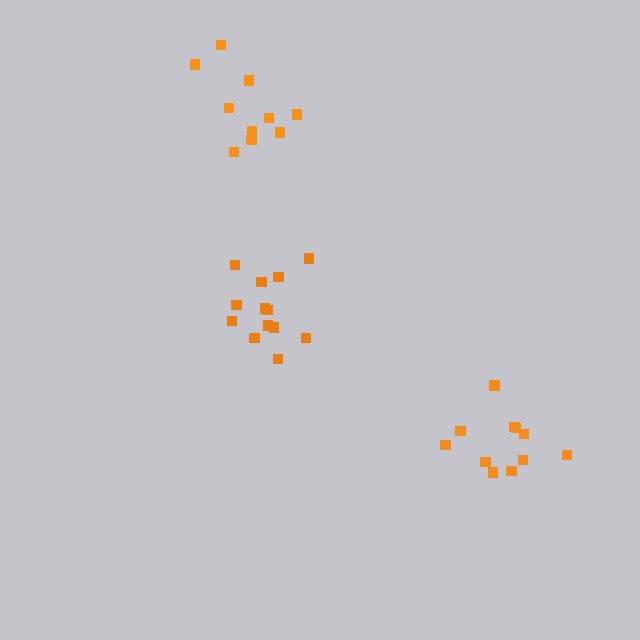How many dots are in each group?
Group 1: 13 dots, Group 2: 11 dots, Group 3: 10 dots (34 total).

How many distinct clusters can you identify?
There are 3 distinct clusters.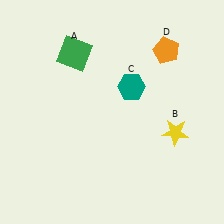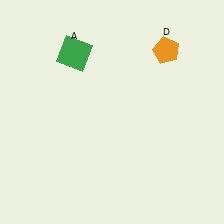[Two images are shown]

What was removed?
The yellow star (B), the teal hexagon (C) were removed in Image 2.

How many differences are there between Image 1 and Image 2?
There are 2 differences between the two images.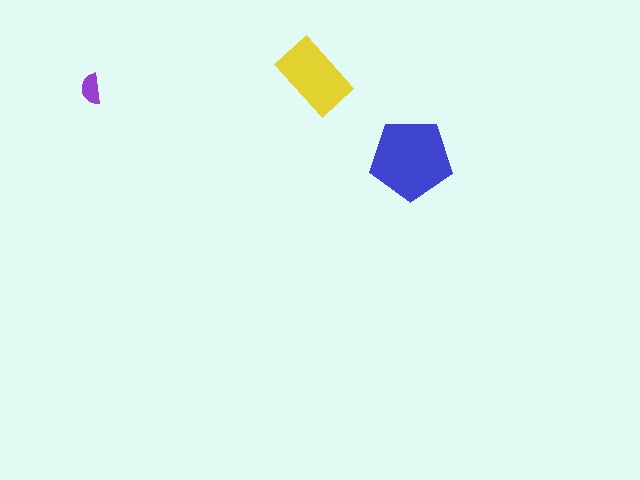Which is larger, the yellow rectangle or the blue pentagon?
The blue pentagon.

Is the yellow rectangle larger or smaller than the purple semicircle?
Larger.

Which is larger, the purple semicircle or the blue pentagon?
The blue pentagon.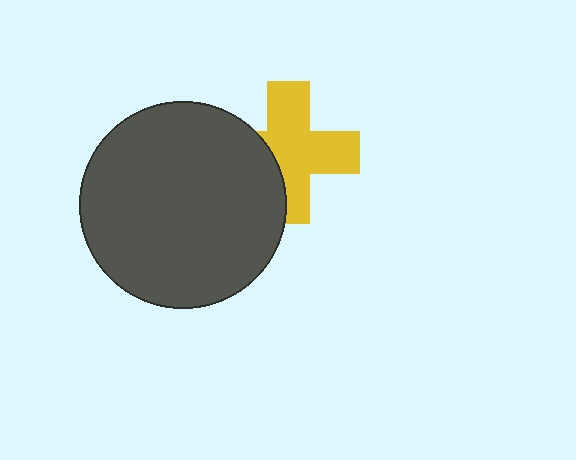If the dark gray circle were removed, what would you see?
You would see the complete yellow cross.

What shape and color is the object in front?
The object in front is a dark gray circle.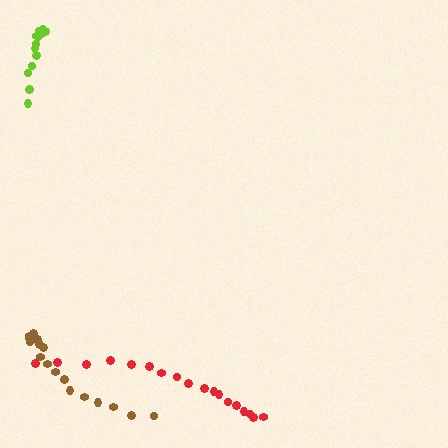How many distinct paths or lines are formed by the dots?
There are 3 distinct paths.